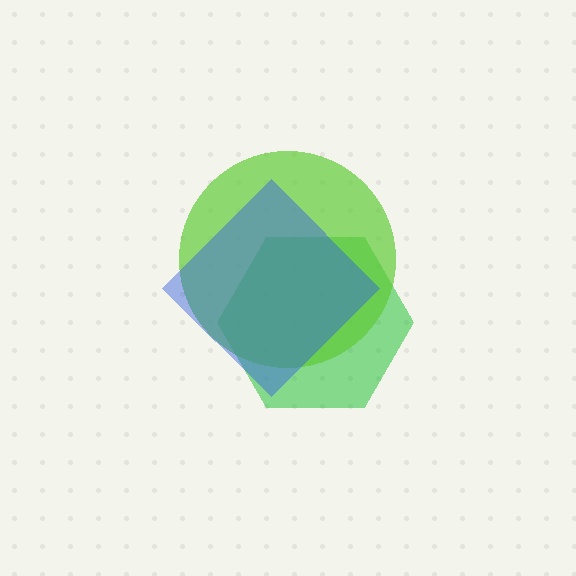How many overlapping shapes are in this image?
There are 3 overlapping shapes in the image.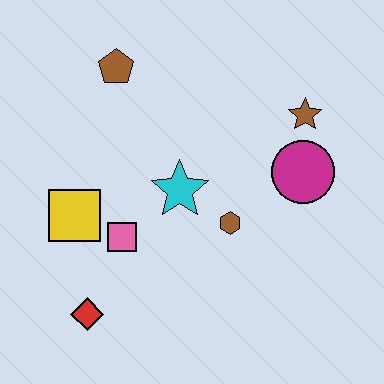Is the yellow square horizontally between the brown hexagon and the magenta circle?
No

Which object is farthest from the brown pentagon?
The red diamond is farthest from the brown pentagon.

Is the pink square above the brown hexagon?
No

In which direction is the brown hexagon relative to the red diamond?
The brown hexagon is to the right of the red diamond.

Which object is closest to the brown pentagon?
The cyan star is closest to the brown pentagon.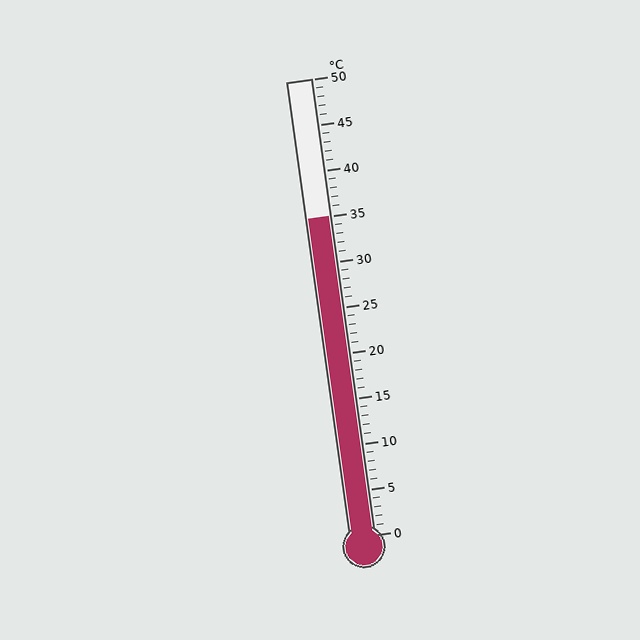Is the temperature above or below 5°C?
The temperature is above 5°C.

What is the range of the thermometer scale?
The thermometer scale ranges from 0°C to 50°C.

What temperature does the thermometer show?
The thermometer shows approximately 35°C.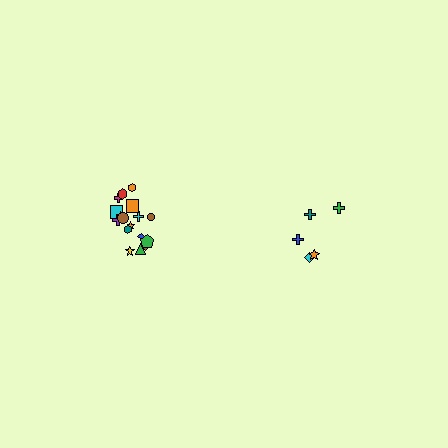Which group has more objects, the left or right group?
The left group.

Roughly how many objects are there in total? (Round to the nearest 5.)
Roughly 25 objects in total.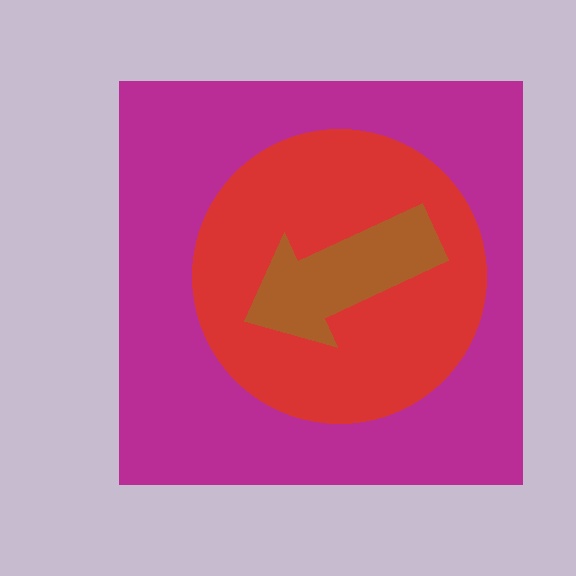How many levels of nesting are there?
3.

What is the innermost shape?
The brown arrow.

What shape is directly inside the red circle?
The brown arrow.